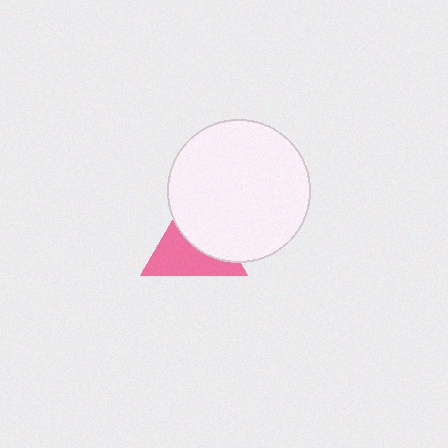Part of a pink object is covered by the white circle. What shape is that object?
It is a triangle.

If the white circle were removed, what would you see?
You would see the complete pink triangle.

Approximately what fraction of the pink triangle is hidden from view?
Roughly 48% of the pink triangle is hidden behind the white circle.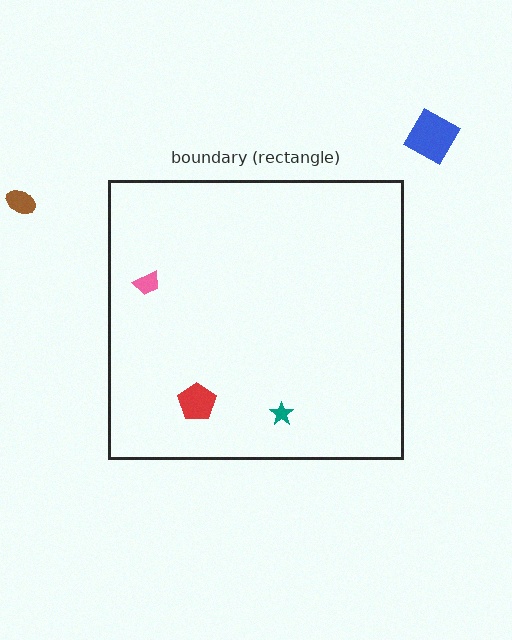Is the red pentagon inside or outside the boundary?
Inside.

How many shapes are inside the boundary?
3 inside, 2 outside.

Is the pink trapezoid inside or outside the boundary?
Inside.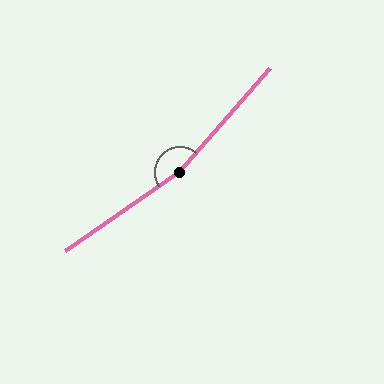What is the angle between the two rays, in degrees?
Approximately 166 degrees.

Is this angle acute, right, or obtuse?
It is obtuse.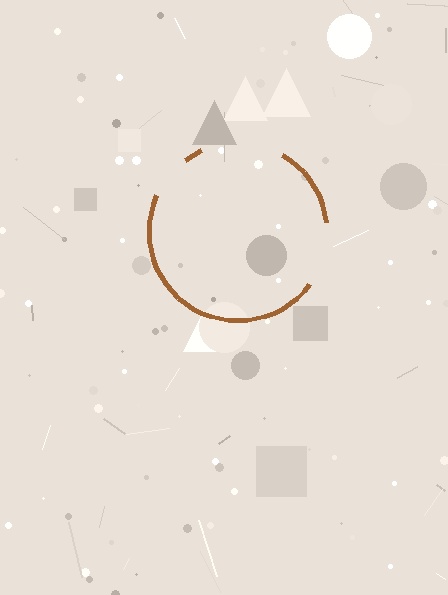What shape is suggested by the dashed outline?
The dashed outline suggests a circle.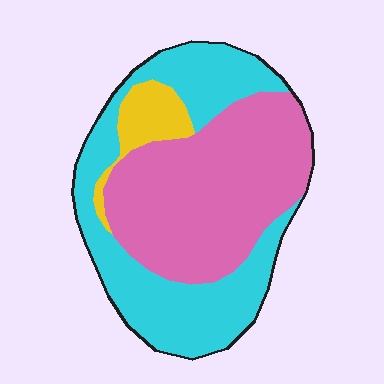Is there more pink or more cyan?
Pink.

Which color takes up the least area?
Yellow, at roughly 10%.